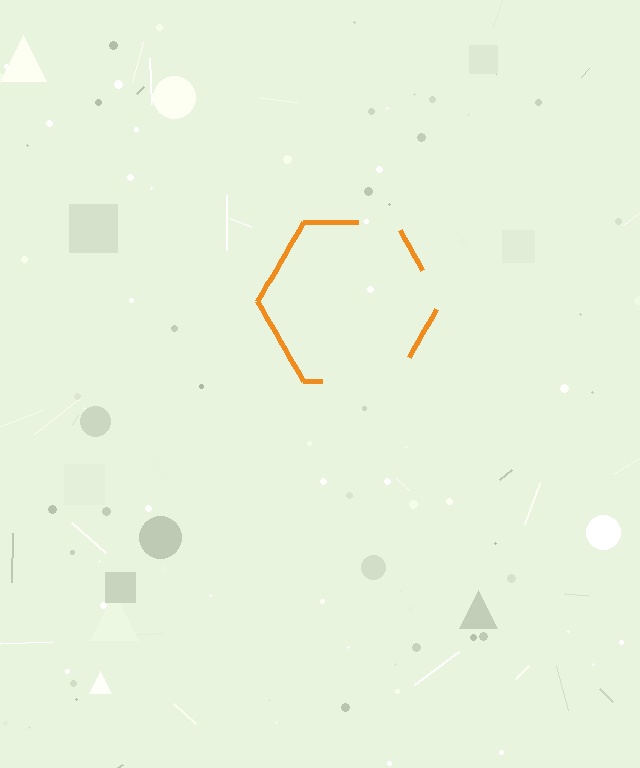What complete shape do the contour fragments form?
The contour fragments form a hexagon.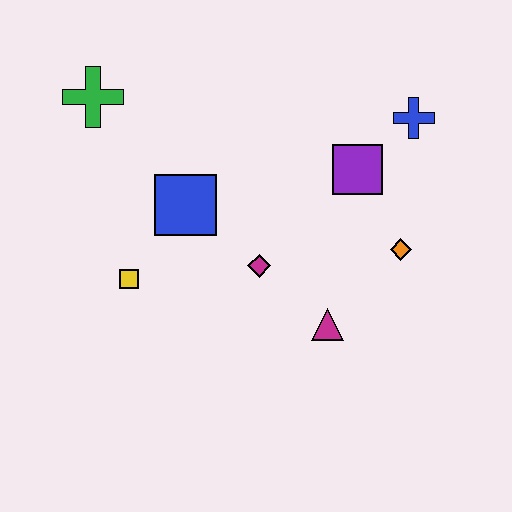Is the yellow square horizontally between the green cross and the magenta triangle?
Yes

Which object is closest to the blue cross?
The purple square is closest to the blue cross.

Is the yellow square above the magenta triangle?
Yes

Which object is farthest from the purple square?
The green cross is farthest from the purple square.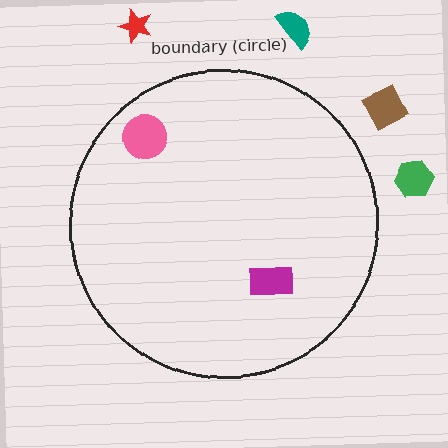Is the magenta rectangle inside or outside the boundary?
Inside.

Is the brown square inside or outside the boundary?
Outside.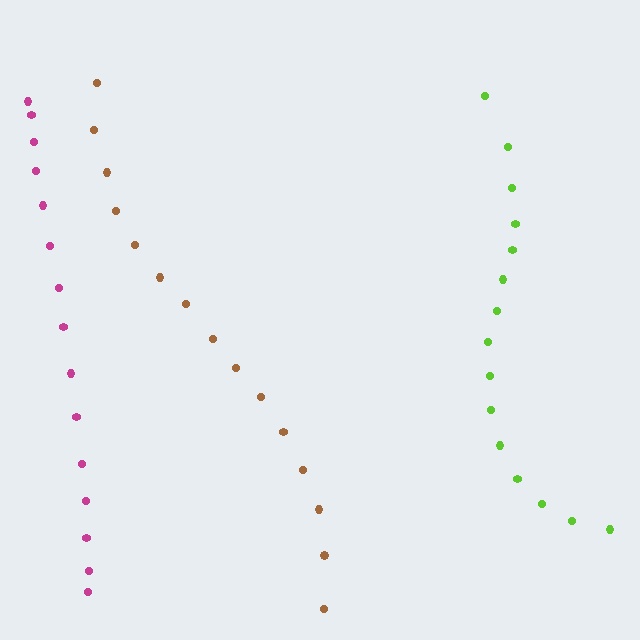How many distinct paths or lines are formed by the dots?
There are 3 distinct paths.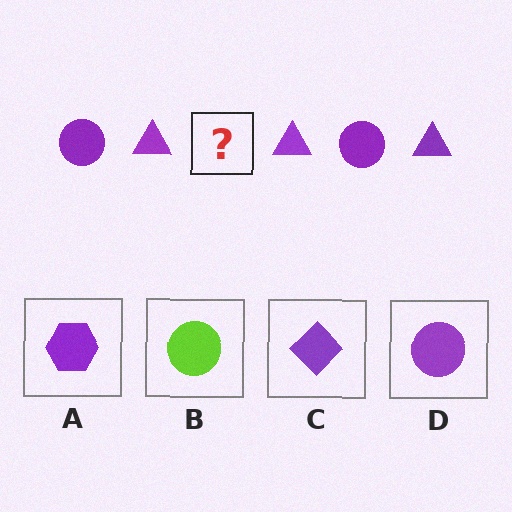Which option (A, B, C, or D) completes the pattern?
D.